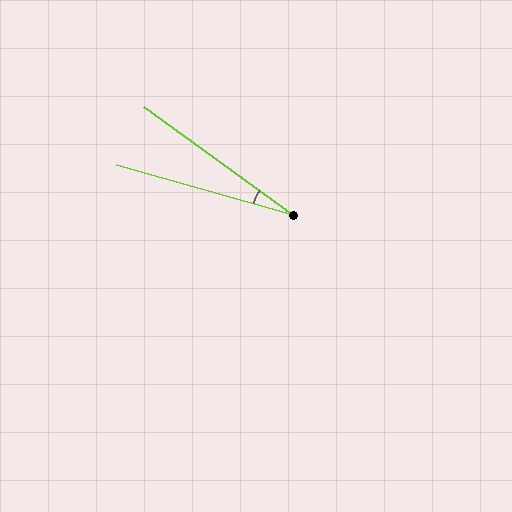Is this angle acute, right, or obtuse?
It is acute.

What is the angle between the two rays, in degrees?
Approximately 20 degrees.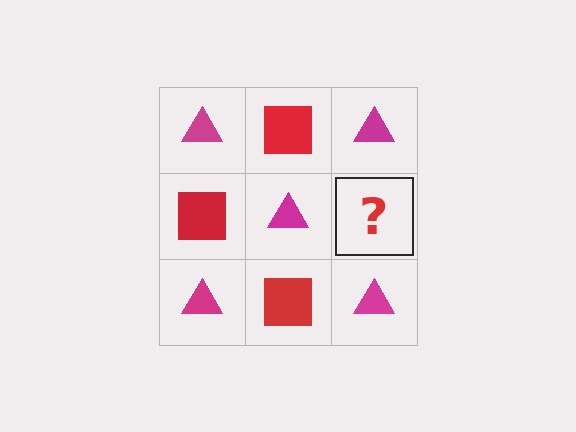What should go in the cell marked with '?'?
The missing cell should contain a red square.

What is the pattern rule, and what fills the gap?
The rule is that it alternates magenta triangle and red square in a checkerboard pattern. The gap should be filled with a red square.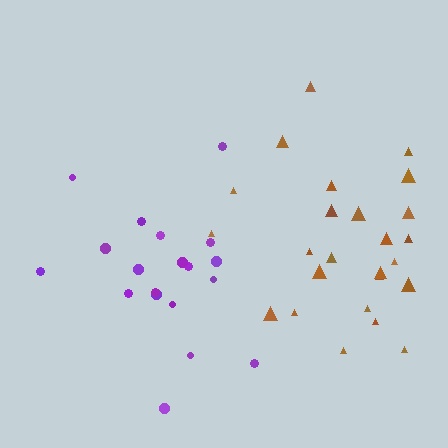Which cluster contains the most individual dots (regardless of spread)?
Brown (26).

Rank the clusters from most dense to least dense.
brown, purple.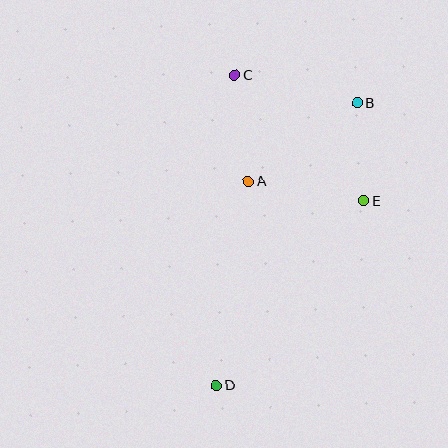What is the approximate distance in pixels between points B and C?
The distance between B and C is approximately 126 pixels.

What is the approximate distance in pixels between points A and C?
The distance between A and C is approximately 107 pixels.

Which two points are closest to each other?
Points B and E are closest to each other.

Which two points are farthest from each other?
Points B and D are farthest from each other.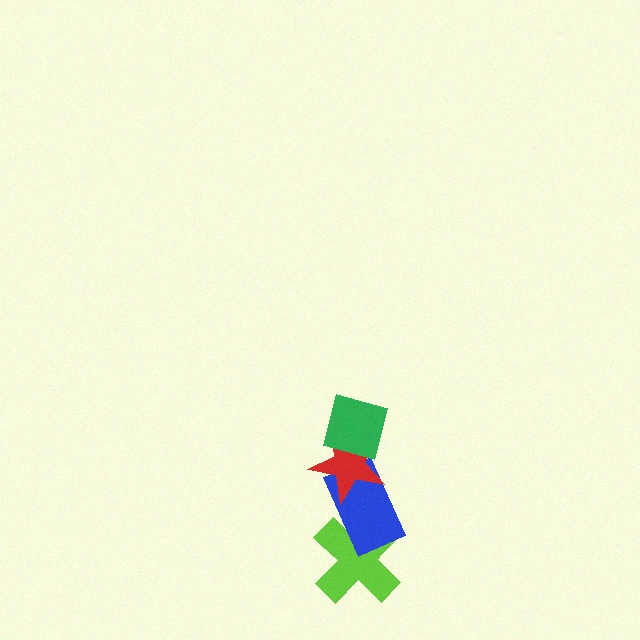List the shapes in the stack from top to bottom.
From top to bottom: the green square, the red star, the blue rectangle, the lime cross.